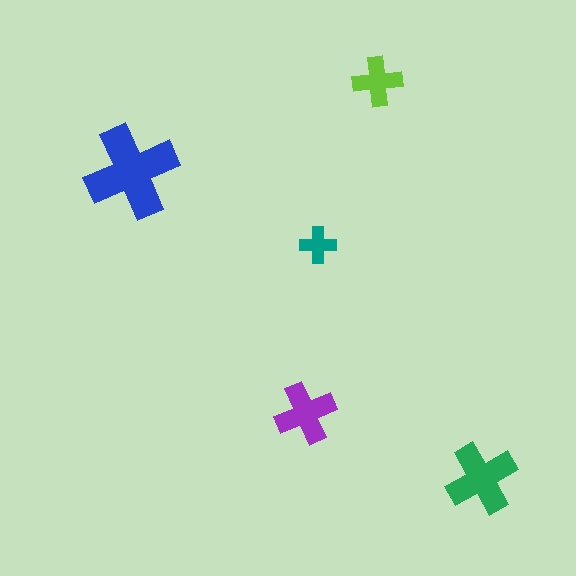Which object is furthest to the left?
The blue cross is leftmost.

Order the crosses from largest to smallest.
the blue one, the green one, the purple one, the lime one, the teal one.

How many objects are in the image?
There are 5 objects in the image.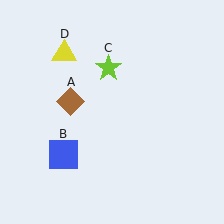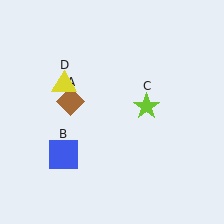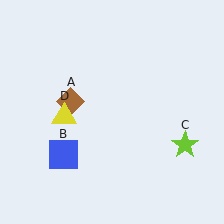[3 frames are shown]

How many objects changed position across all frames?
2 objects changed position: lime star (object C), yellow triangle (object D).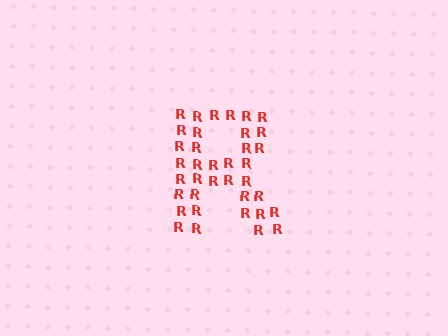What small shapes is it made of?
It is made of small letter R's.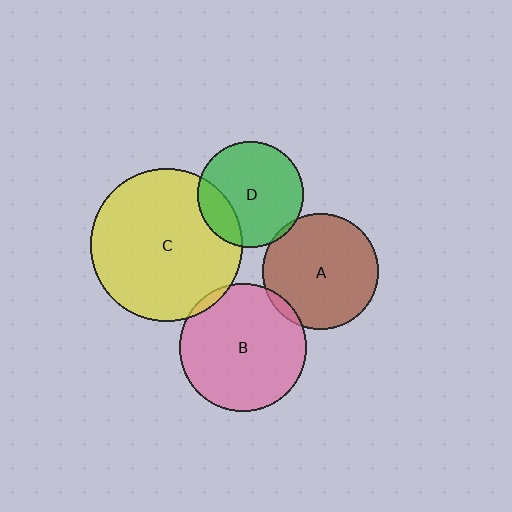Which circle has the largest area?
Circle C (yellow).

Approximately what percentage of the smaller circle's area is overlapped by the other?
Approximately 5%.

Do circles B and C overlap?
Yes.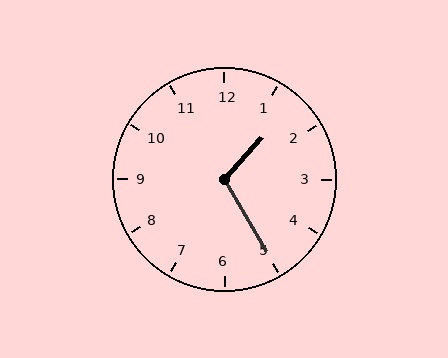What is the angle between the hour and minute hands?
Approximately 108 degrees.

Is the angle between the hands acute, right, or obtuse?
It is obtuse.